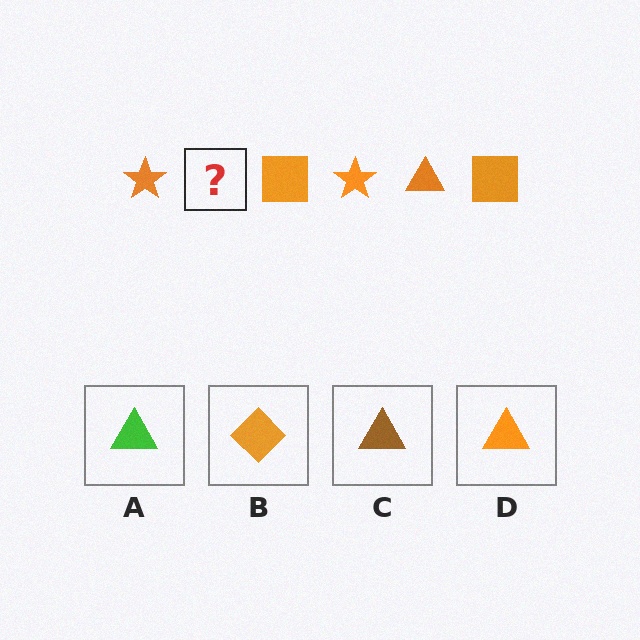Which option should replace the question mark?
Option D.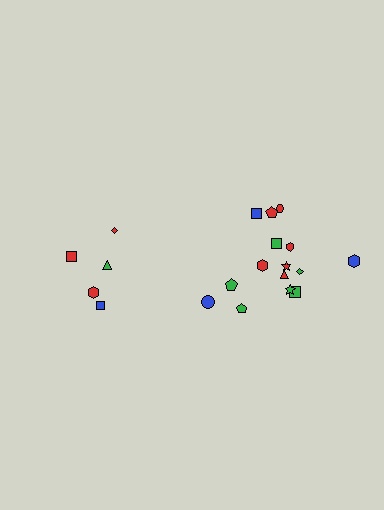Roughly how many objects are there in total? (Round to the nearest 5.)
Roughly 20 objects in total.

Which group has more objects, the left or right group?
The right group.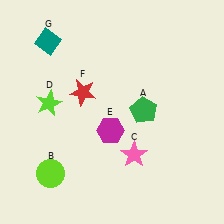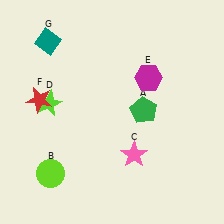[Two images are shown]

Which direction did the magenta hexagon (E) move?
The magenta hexagon (E) moved up.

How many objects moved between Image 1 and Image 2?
2 objects moved between the two images.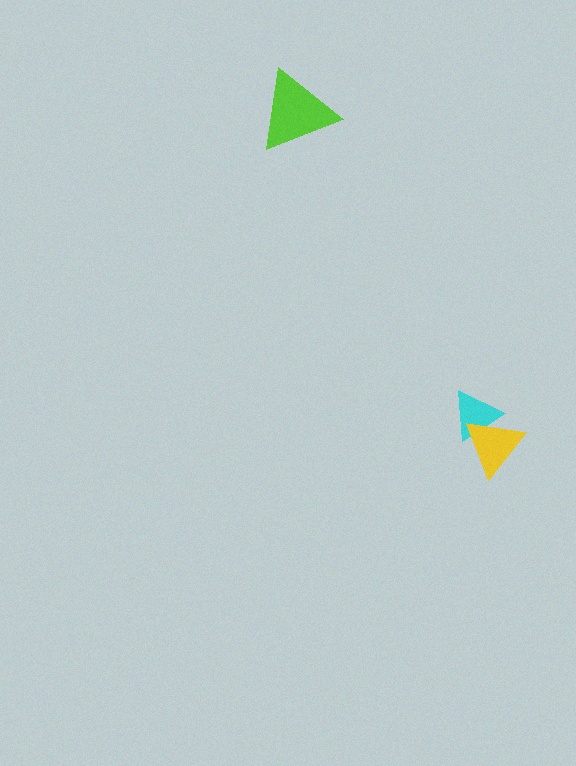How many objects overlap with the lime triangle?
0 objects overlap with the lime triangle.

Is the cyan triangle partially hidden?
Yes, it is partially covered by another shape.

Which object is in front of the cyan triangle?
The yellow triangle is in front of the cyan triangle.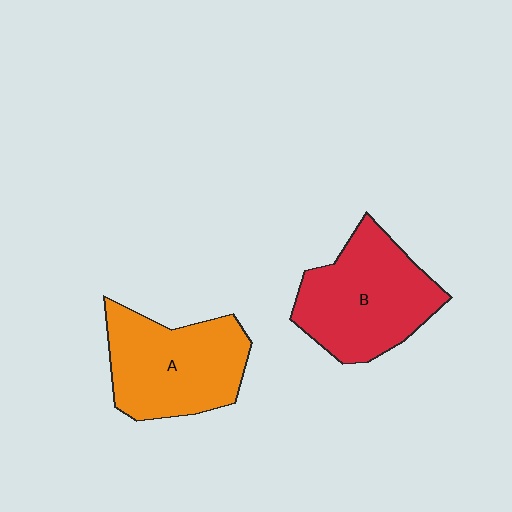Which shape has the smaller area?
Shape A (orange).